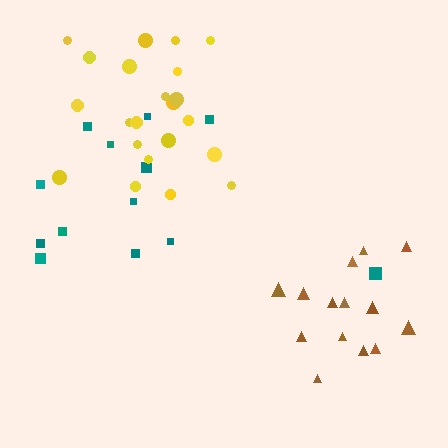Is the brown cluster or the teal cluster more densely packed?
Brown.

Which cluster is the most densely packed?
Brown.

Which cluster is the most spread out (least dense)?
Teal.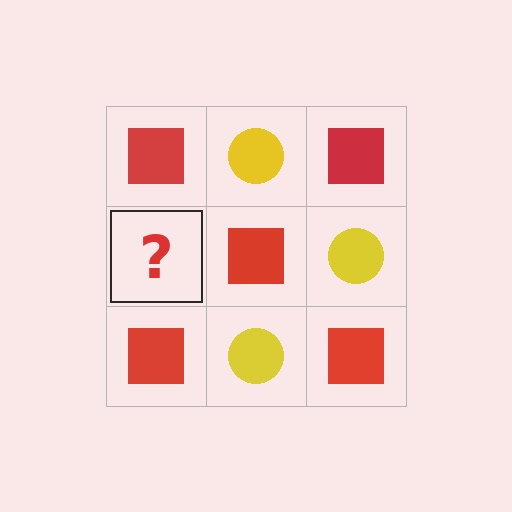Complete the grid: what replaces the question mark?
The question mark should be replaced with a yellow circle.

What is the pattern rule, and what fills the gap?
The rule is that it alternates red square and yellow circle in a checkerboard pattern. The gap should be filled with a yellow circle.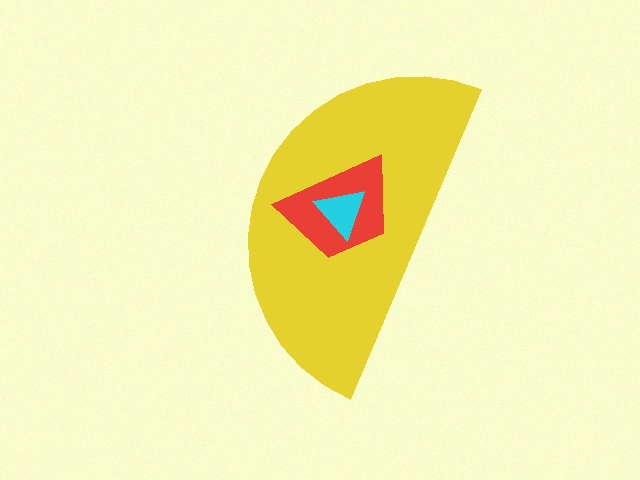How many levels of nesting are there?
3.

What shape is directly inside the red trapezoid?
The cyan triangle.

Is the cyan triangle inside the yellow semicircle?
Yes.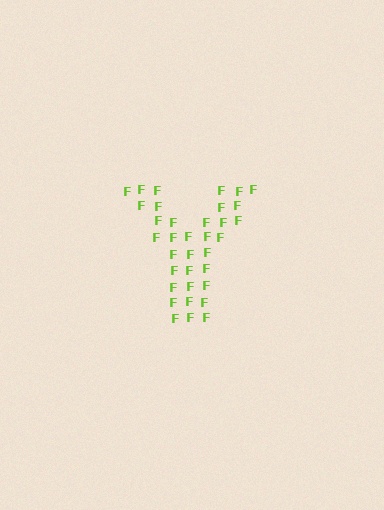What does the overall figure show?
The overall figure shows the letter Y.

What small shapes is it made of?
It is made of small letter F's.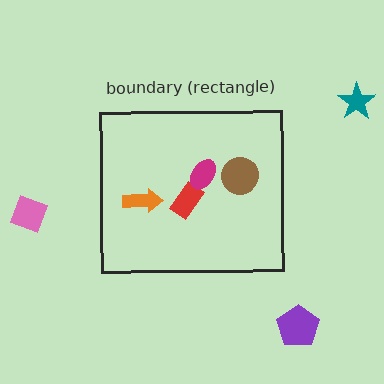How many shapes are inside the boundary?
4 inside, 3 outside.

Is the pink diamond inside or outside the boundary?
Outside.